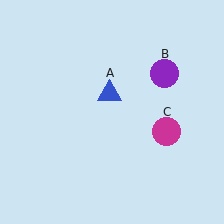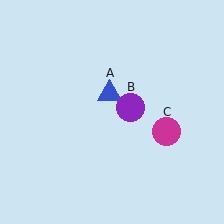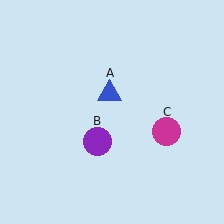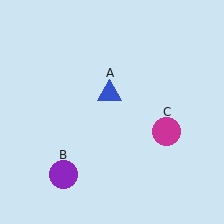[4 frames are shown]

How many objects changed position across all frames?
1 object changed position: purple circle (object B).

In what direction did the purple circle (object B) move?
The purple circle (object B) moved down and to the left.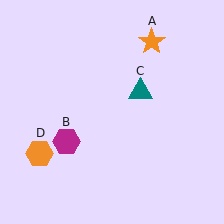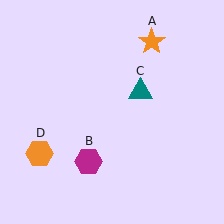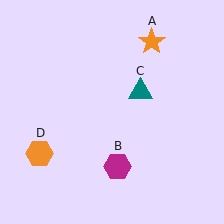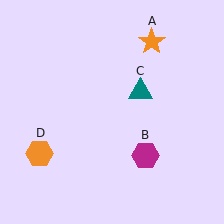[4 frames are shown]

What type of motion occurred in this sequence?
The magenta hexagon (object B) rotated counterclockwise around the center of the scene.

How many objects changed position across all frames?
1 object changed position: magenta hexagon (object B).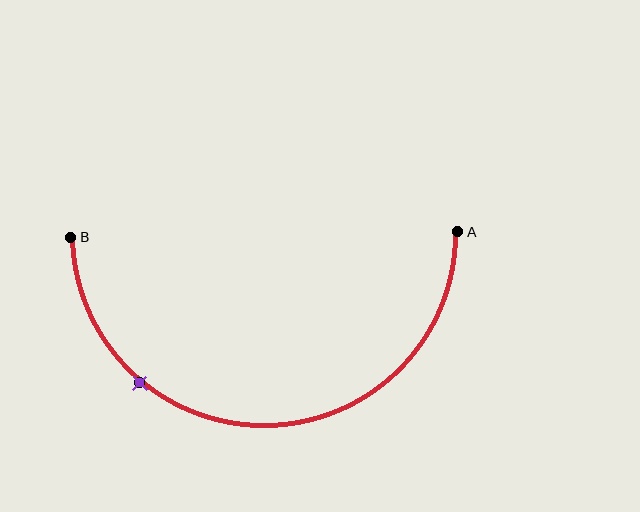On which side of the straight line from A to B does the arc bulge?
The arc bulges below the straight line connecting A and B.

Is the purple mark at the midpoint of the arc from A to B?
No. The purple mark lies on the arc but is closer to endpoint B. The arc midpoint would be at the point on the curve equidistant along the arc from both A and B.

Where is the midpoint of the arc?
The arc midpoint is the point on the curve farthest from the straight line joining A and B. It sits below that line.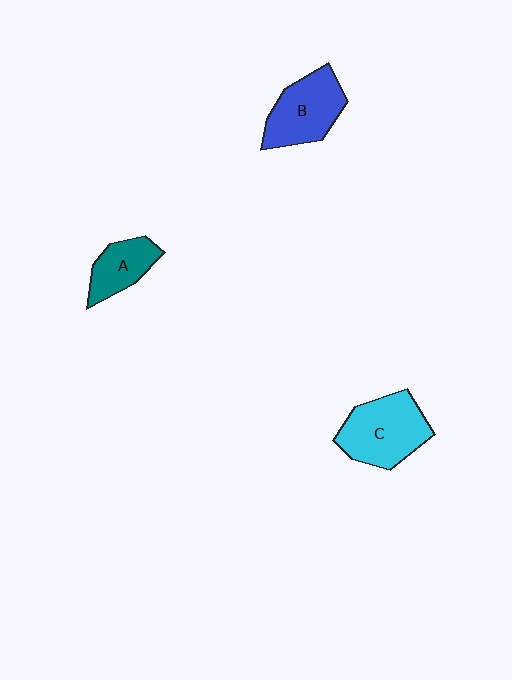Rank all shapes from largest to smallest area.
From largest to smallest: C (cyan), B (blue), A (teal).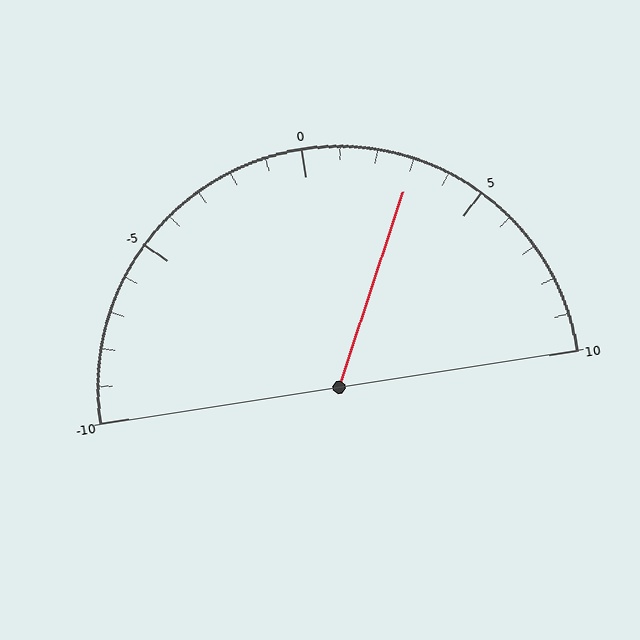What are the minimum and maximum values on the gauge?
The gauge ranges from -10 to 10.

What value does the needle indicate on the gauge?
The needle indicates approximately 3.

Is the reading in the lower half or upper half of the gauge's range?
The reading is in the upper half of the range (-10 to 10).